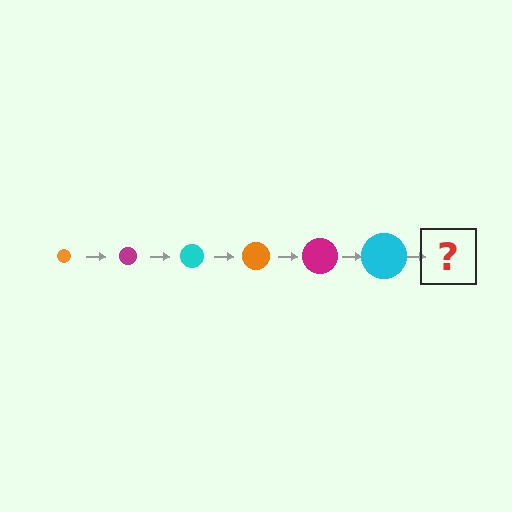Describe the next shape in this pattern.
It should be an orange circle, larger than the previous one.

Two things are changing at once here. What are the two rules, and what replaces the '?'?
The two rules are that the circle grows larger each step and the color cycles through orange, magenta, and cyan. The '?' should be an orange circle, larger than the previous one.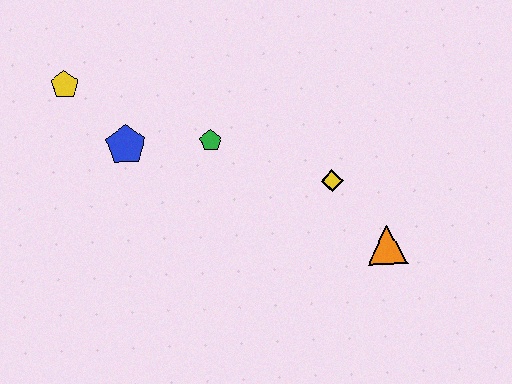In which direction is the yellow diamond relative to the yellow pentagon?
The yellow diamond is to the right of the yellow pentagon.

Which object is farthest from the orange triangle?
The yellow pentagon is farthest from the orange triangle.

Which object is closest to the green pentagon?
The blue pentagon is closest to the green pentagon.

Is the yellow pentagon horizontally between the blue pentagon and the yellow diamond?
No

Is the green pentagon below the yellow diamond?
No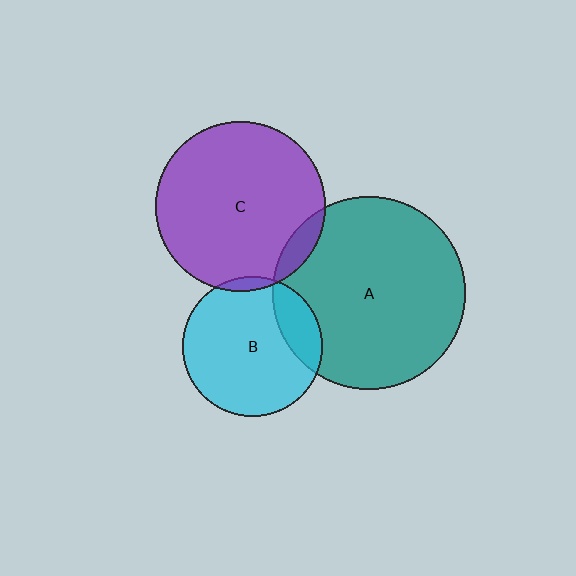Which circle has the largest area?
Circle A (teal).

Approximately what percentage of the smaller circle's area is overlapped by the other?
Approximately 20%.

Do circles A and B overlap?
Yes.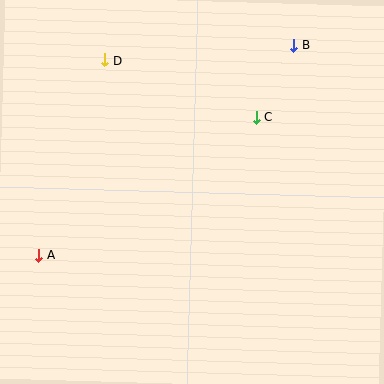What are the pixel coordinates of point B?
Point B is at (294, 45).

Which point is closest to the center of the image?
Point C at (256, 117) is closest to the center.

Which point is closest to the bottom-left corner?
Point A is closest to the bottom-left corner.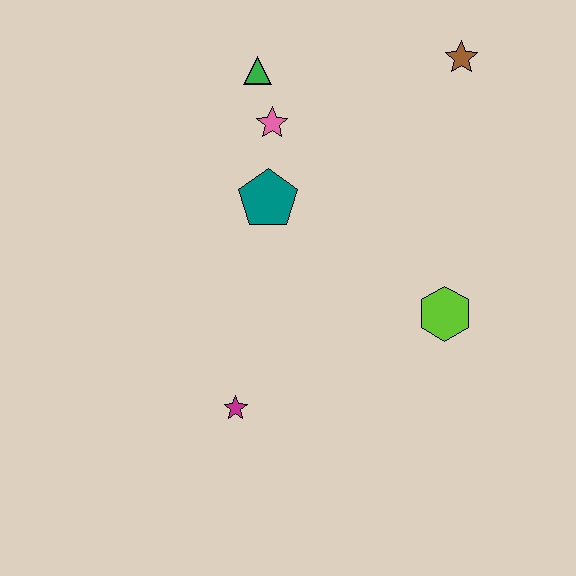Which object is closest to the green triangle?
The pink star is closest to the green triangle.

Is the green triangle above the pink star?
Yes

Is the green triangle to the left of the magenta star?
No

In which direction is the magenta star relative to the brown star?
The magenta star is below the brown star.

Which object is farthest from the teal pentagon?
The brown star is farthest from the teal pentagon.